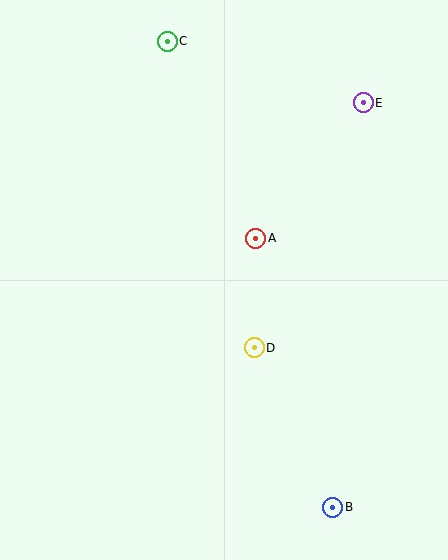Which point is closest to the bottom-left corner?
Point D is closest to the bottom-left corner.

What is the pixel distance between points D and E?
The distance between D and E is 268 pixels.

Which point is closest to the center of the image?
Point A at (256, 238) is closest to the center.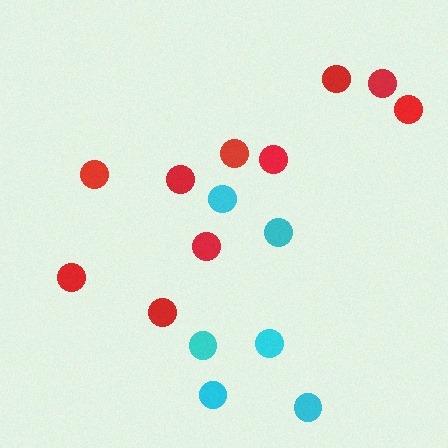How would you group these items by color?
There are 2 groups: one group of cyan circles (6) and one group of red circles (10).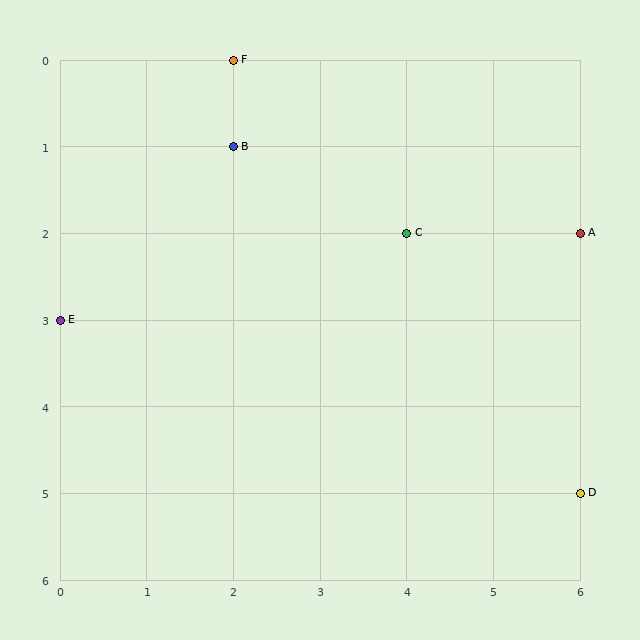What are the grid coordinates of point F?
Point F is at grid coordinates (2, 0).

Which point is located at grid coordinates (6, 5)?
Point D is at (6, 5).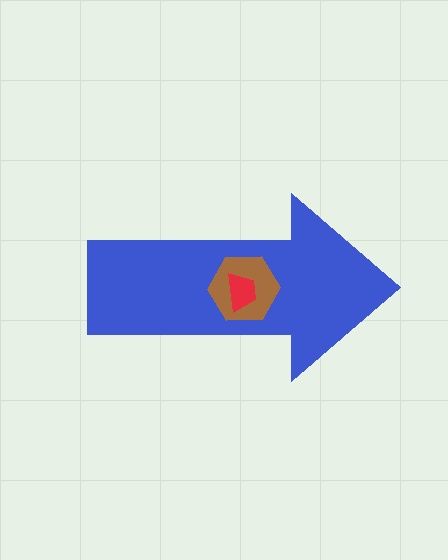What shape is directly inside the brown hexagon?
The red trapezoid.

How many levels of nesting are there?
3.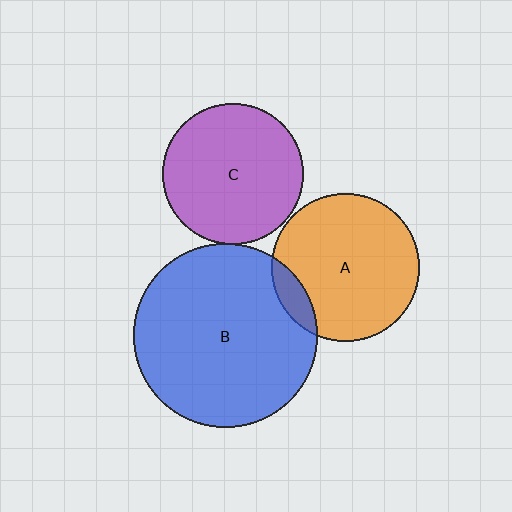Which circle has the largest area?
Circle B (blue).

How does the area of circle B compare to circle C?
Approximately 1.7 times.